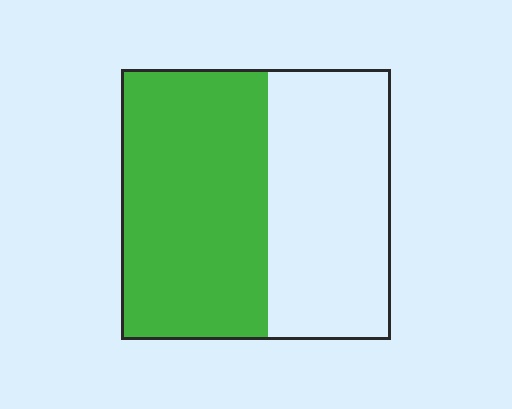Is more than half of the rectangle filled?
Yes.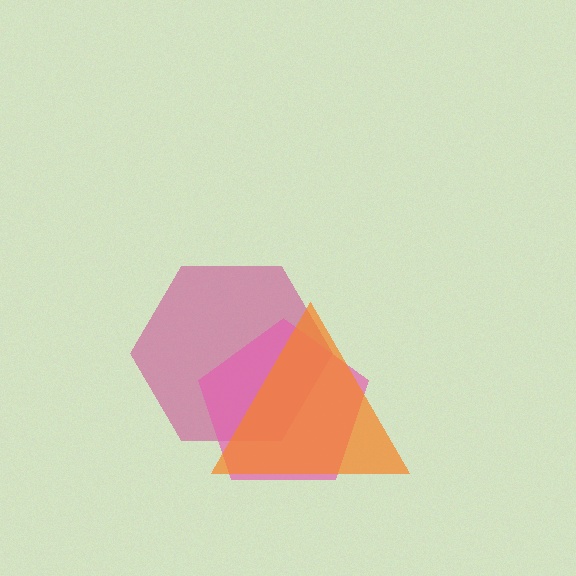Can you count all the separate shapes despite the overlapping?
Yes, there are 3 separate shapes.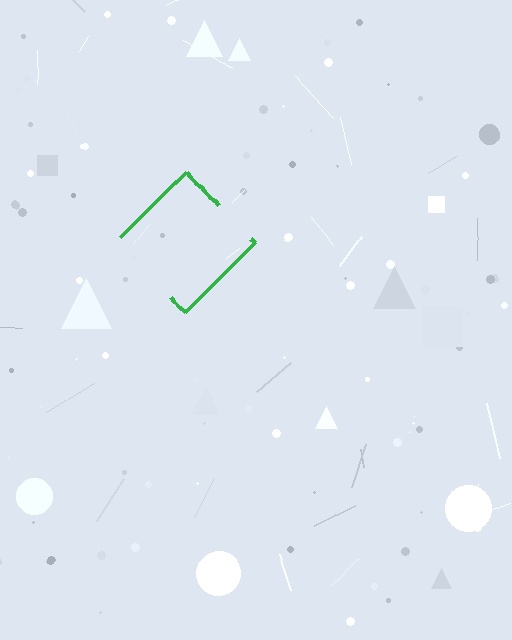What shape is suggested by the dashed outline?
The dashed outline suggests a diamond.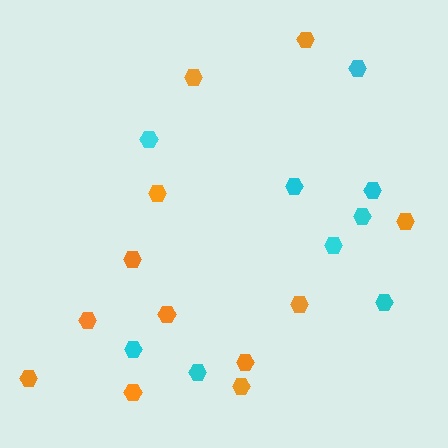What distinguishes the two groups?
There are 2 groups: one group of orange hexagons (12) and one group of cyan hexagons (9).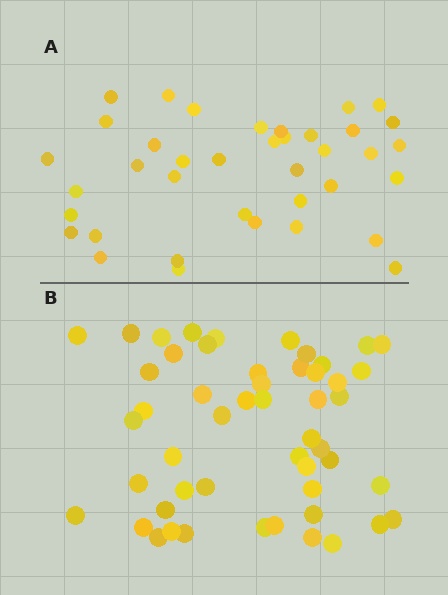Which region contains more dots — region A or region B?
Region B (the bottom region) has more dots.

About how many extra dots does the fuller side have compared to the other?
Region B has approximately 15 more dots than region A.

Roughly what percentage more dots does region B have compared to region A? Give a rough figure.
About 35% more.